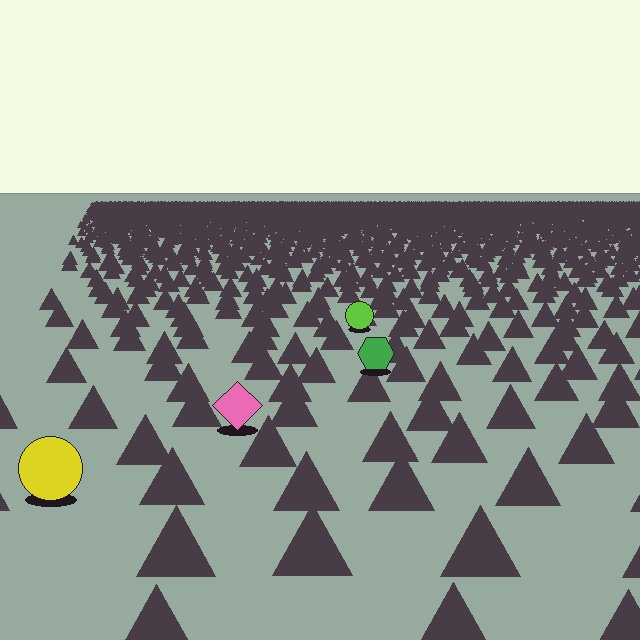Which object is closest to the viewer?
The yellow circle is closest. The texture marks near it are larger and more spread out.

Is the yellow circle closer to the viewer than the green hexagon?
Yes. The yellow circle is closer — you can tell from the texture gradient: the ground texture is coarser near it.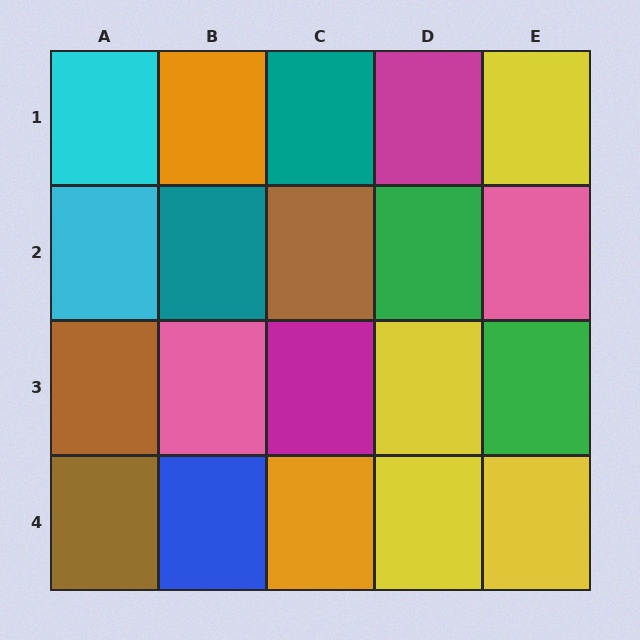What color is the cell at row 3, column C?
Magenta.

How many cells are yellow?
4 cells are yellow.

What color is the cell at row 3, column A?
Brown.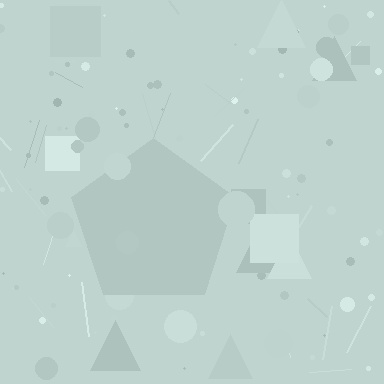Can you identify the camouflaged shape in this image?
The camouflaged shape is a pentagon.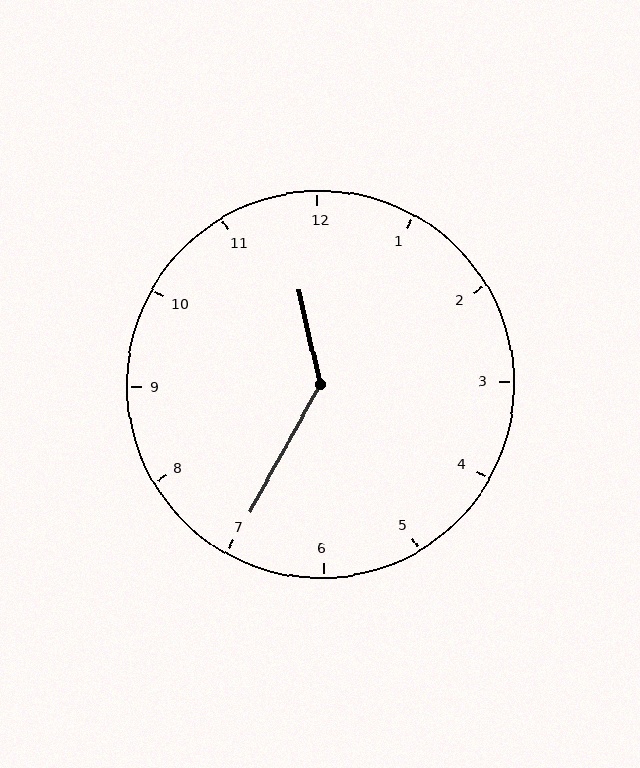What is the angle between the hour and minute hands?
Approximately 138 degrees.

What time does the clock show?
11:35.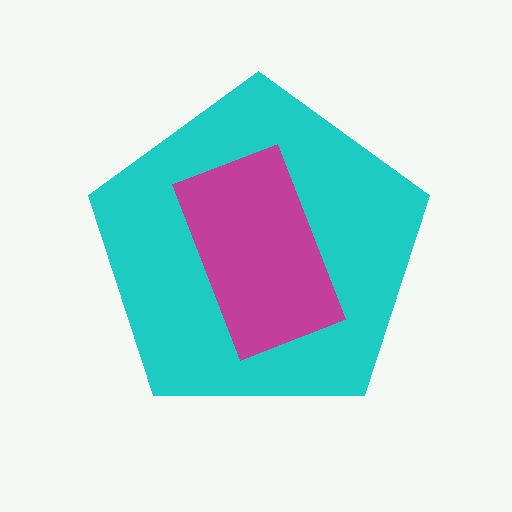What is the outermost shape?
The cyan pentagon.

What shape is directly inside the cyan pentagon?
The magenta rectangle.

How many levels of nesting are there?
2.